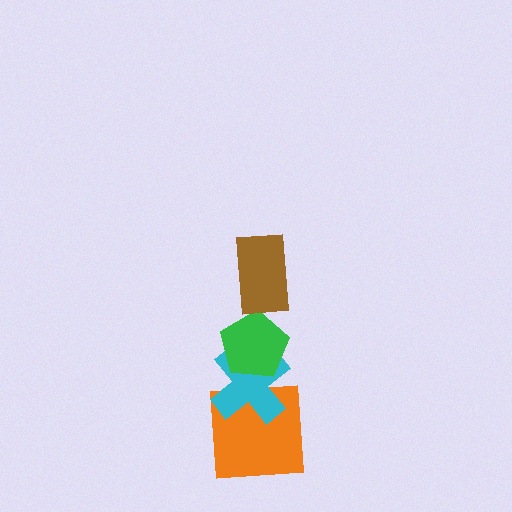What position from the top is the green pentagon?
The green pentagon is 2nd from the top.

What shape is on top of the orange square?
The cyan cross is on top of the orange square.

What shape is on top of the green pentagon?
The brown rectangle is on top of the green pentagon.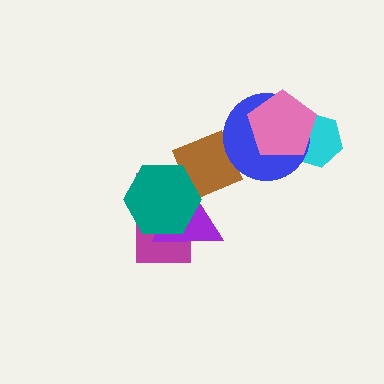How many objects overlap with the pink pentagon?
2 objects overlap with the pink pentagon.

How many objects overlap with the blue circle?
2 objects overlap with the blue circle.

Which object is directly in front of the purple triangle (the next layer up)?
The brown square is directly in front of the purple triangle.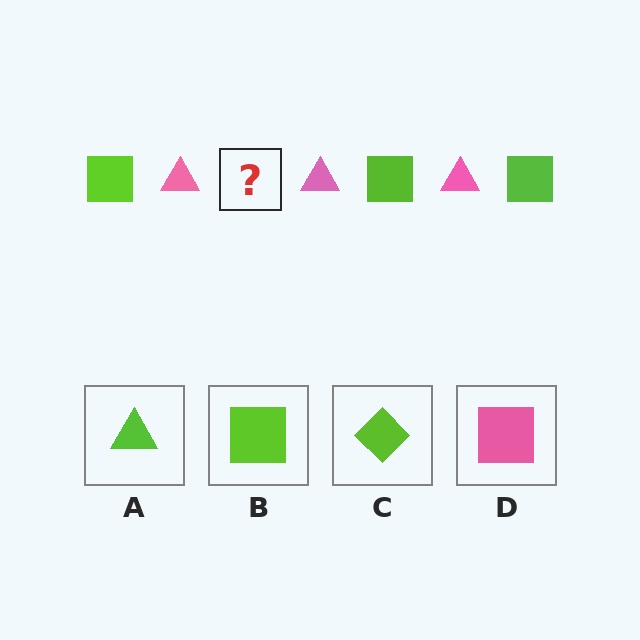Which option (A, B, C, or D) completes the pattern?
B.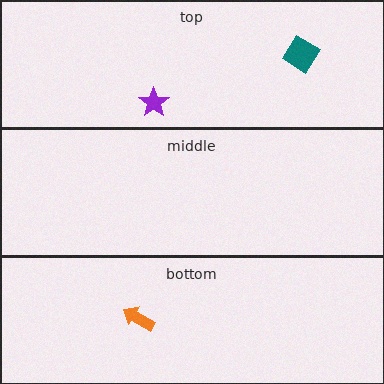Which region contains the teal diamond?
The top region.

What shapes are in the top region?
The teal diamond, the purple star.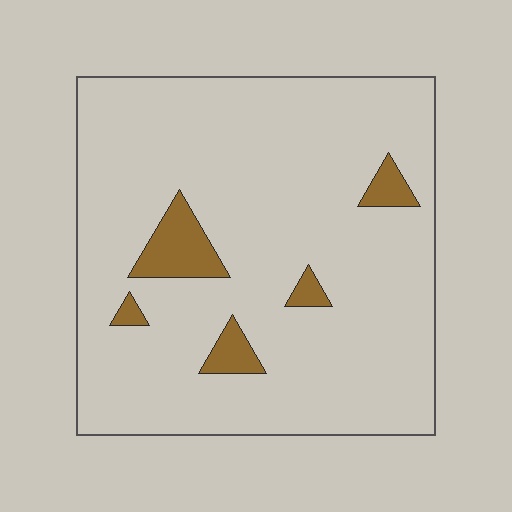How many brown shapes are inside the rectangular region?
5.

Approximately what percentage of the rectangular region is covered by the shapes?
Approximately 10%.